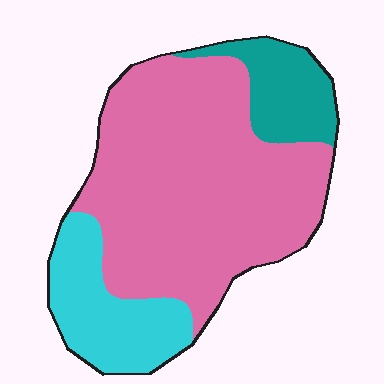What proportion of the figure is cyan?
Cyan takes up about one fifth (1/5) of the figure.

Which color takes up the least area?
Teal, at roughly 15%.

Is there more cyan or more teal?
Cyan.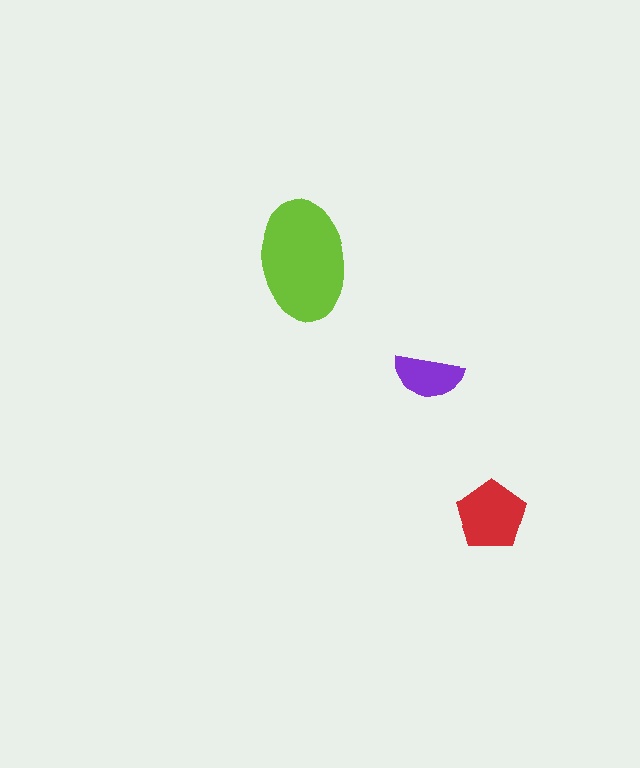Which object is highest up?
The lime ellipse is topmost.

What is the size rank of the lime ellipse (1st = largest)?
1st.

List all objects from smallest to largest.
The purple semicircle, the red pentagon, the lime ellipse.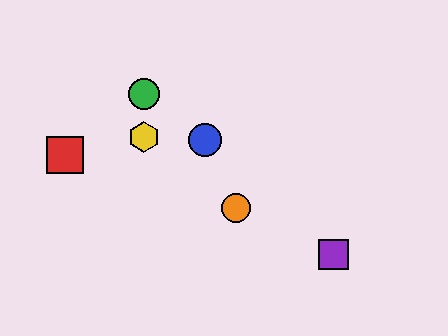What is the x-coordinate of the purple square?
The purple square is at x≈333.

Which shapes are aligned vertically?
The green circle, the yellow hexagon are aligned vertically.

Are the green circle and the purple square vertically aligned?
No, the green circle is at x≈144 and the purple square is at x≈333.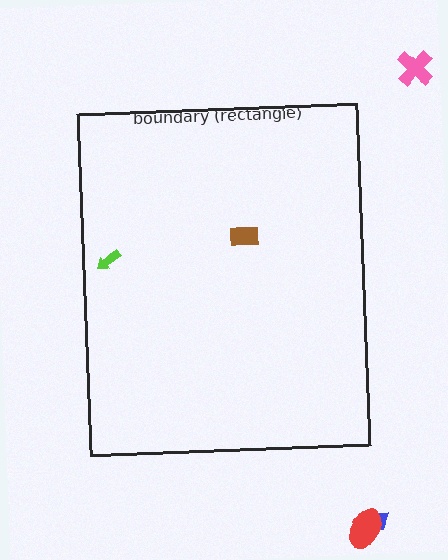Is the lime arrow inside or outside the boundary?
Inside.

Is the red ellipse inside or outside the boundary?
Outside.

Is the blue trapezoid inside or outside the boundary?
Outside.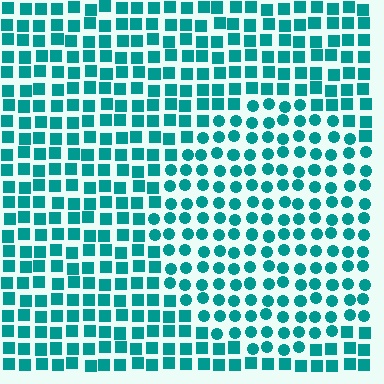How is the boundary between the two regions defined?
The boundary is defined by a change in element shape: circles inside vs. squares outside. All elements share the same color and spacing.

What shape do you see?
I see a circle.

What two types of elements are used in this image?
The image uses circles inside the circle region and squares outside it.